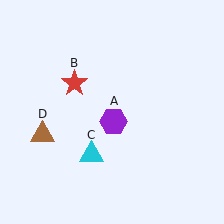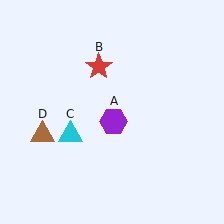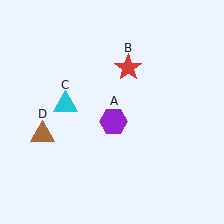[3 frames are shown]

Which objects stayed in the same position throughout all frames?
Purple hexagon (object A) and brown triangle (object D) remained stationary.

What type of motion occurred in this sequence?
The red star (object B), cyan triangle (object C) rotated clockwise around the center of the scene.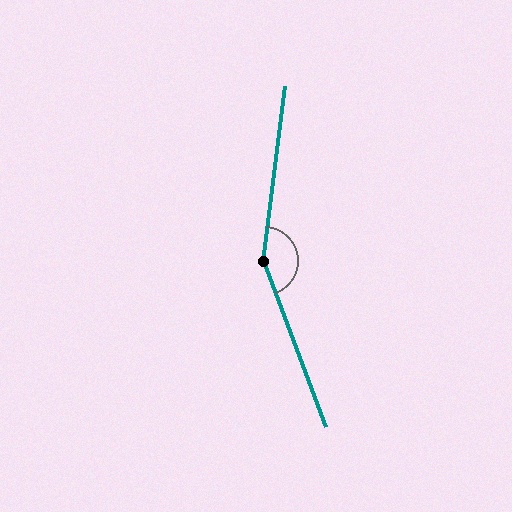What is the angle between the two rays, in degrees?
Approximately 153 degrees.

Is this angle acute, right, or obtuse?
It is obtuse.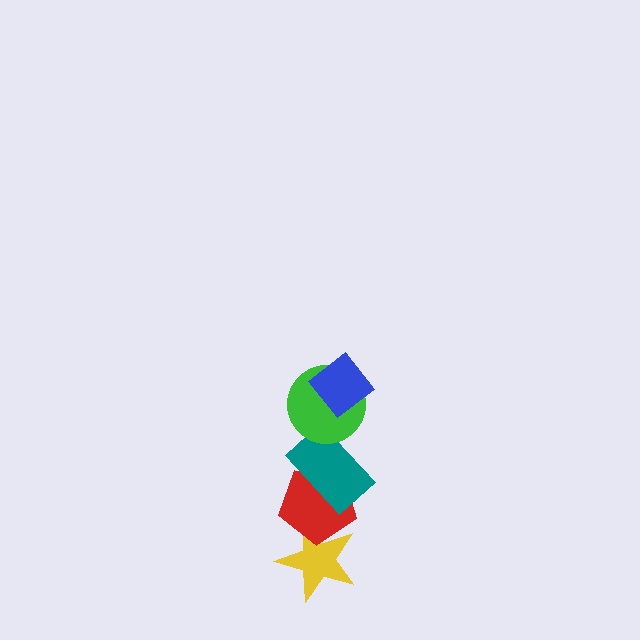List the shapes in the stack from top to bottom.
From top to bottom: the blue diamond, the green circle, the teal rectangle, the red pentagon, the yellow star.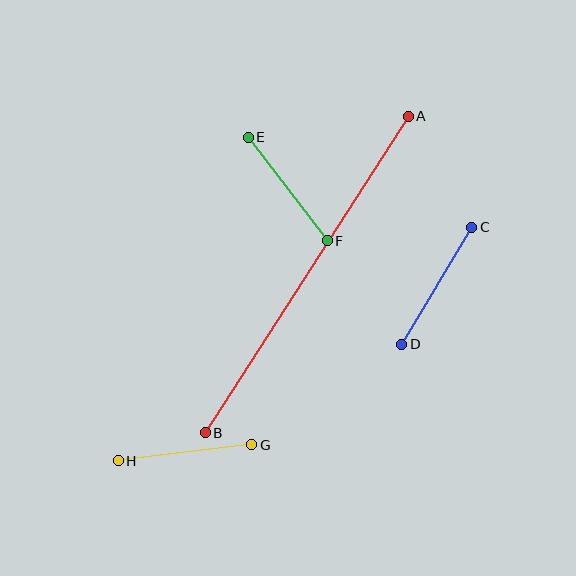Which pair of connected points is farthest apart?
Points A and B are farthest apart.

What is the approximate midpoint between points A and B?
The midpoint is at approximately (307, 275) pixels.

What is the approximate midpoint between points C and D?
The midpoint is at approximately (437, 286) pixels.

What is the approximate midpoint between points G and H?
The midpoint is at approximately (185, 453) pixels.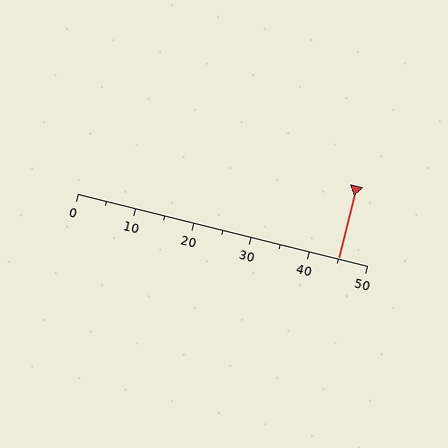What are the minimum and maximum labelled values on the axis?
The axis runs from 0 to 50.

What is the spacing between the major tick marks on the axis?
The major ticks are spaced 10 apart.